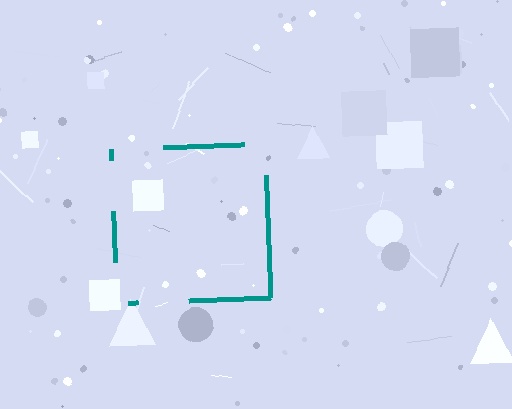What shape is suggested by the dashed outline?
The dashed outline suggests a square.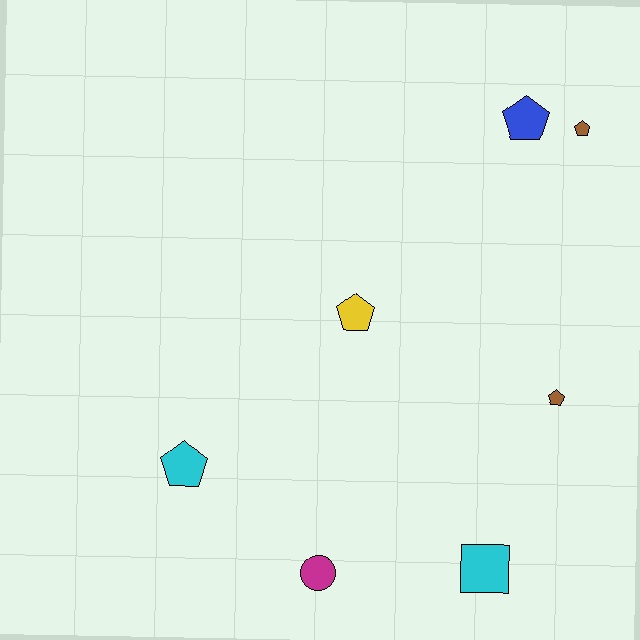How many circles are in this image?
There is 1 circle.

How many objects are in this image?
There are 7 objects.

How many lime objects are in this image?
There are no lime objects.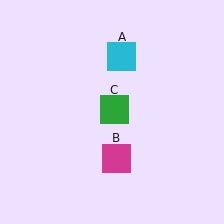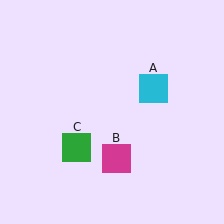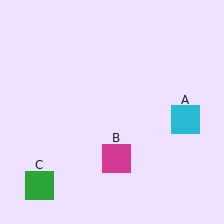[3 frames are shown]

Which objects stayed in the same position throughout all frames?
Magenta square (object B) remained stationary.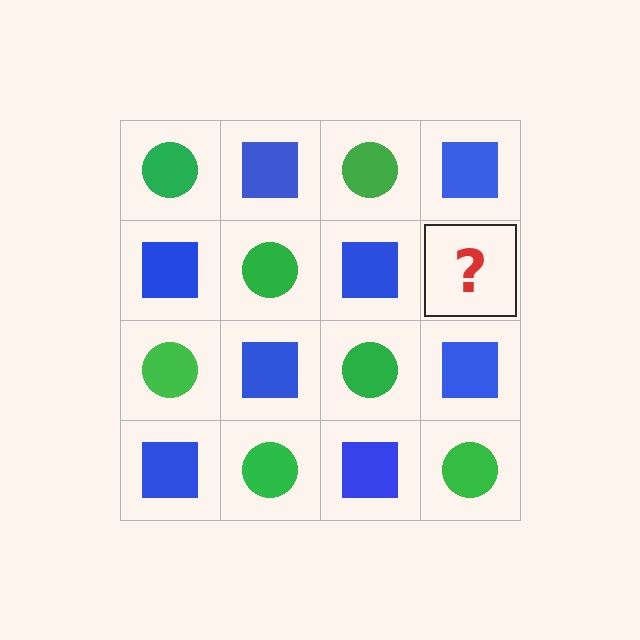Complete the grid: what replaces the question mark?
The question mark should be replaced with a green circle.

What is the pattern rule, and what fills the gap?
The rule is that it alternates green circle and blue square in a checkerboard pattern. The gap should be filled with a green circle.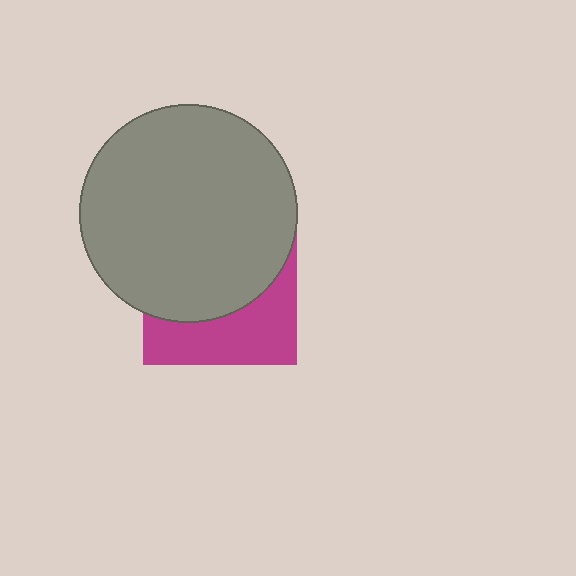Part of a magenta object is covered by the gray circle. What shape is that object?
It is a square.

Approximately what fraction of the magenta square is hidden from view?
Roughly 61% of the magenta square is hidden behind the gray circle.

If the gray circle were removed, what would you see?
You would see the complete magenta square.